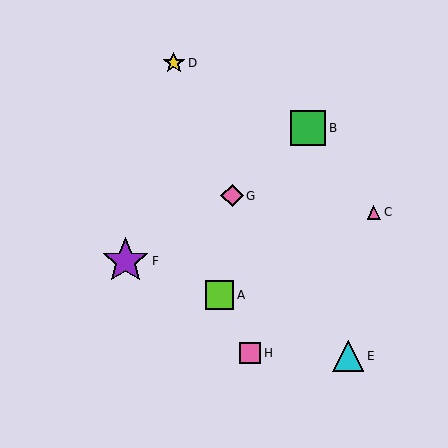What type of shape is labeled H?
Shape H is a pink square.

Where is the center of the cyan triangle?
The center of the cyan triangle is at (348, 356).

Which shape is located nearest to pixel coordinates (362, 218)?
The pink triangle (labeled C) at (374, 212) is nearest to that location.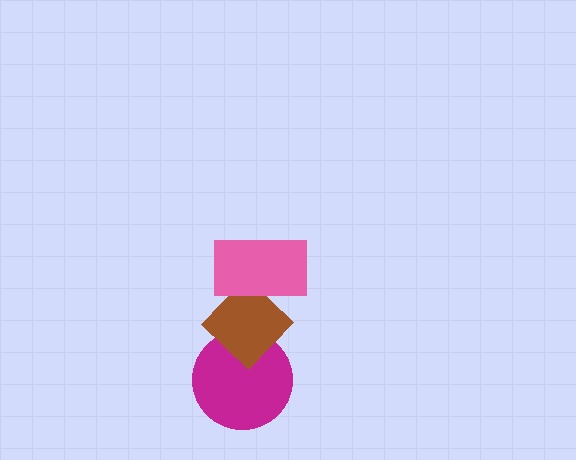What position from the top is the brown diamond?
The brown diamond is 2nd from the top.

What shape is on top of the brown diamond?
The pink rectangle is on top of the brown diamond.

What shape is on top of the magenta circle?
The brown diamond is on top of the magenta circle.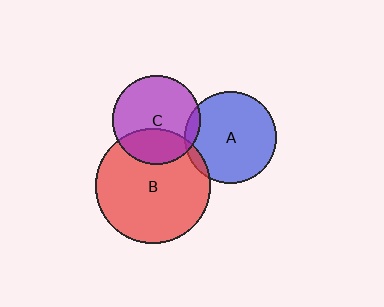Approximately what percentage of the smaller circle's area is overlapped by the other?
Approximately 10%.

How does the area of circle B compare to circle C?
Approximately 1.7 times.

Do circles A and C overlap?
Yes.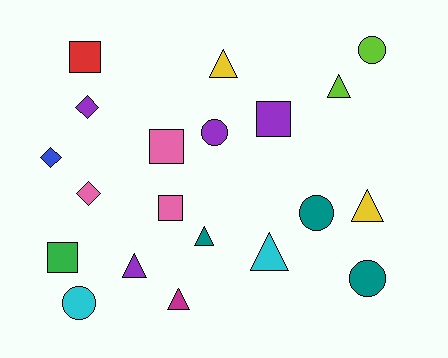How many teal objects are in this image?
There are 3 teal objects.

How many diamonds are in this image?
There are 3 diamonds.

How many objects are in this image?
There are 20 objects.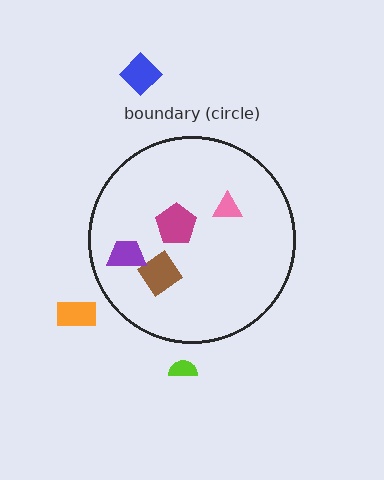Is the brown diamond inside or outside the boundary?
Inside.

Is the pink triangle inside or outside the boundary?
Inside.